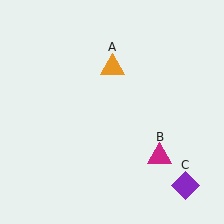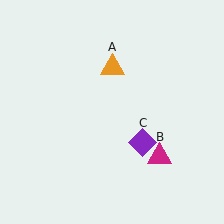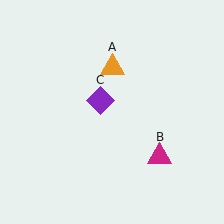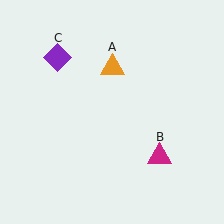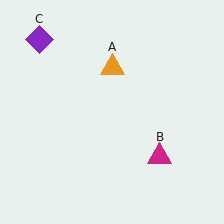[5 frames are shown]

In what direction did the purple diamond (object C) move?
The purple diamond (object C) moved up and to the left.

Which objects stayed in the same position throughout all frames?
Orange triangle (object A) and magenta triangle (object B) remained stationary.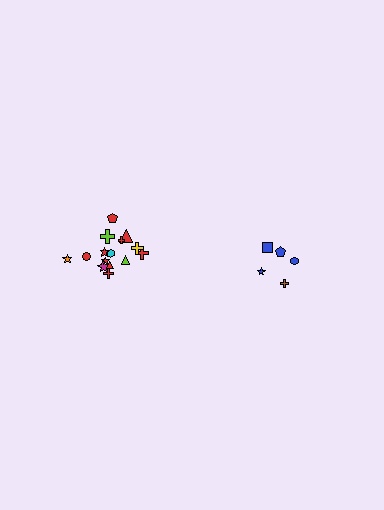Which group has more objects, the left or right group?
The left group.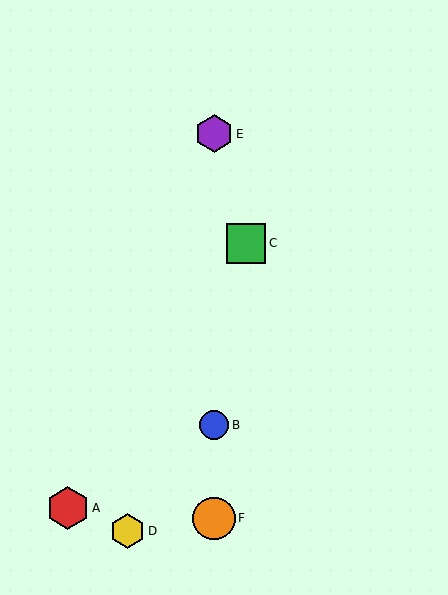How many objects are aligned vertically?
3 objects (B, E, F) are aligned vertically.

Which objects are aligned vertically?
Objects B, E, F are aligned vertically.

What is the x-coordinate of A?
Object A is at x≈68.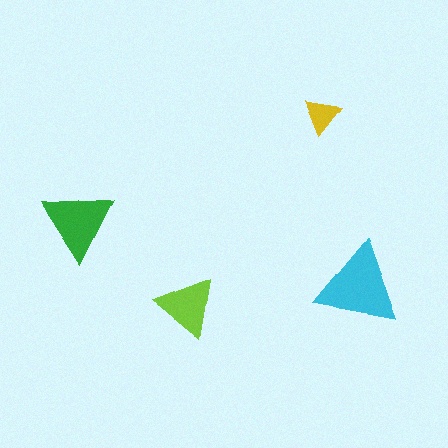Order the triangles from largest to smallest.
the cyan one, the green one, the lime one, the yellow one.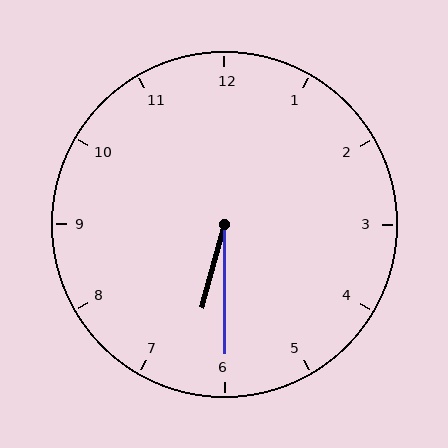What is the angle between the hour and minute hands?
Approximately 15 degrees.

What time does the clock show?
6:30.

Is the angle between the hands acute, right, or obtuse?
It is acute.